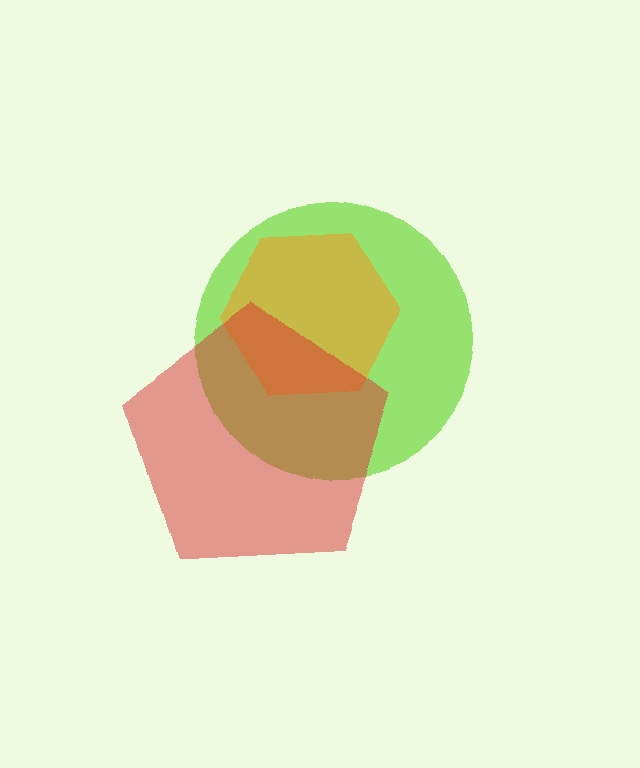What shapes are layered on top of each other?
The layered shapes are: a lime circle, an orange hexagon, a red pentagon.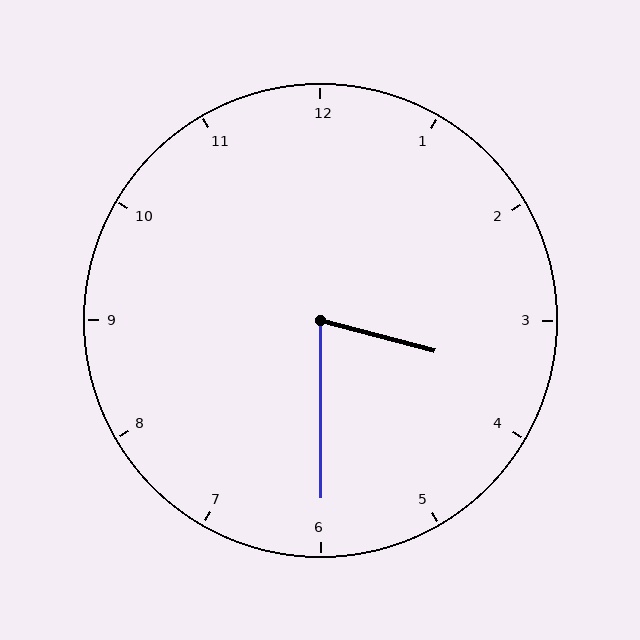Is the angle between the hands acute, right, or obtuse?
It is acute.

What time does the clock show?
3:30.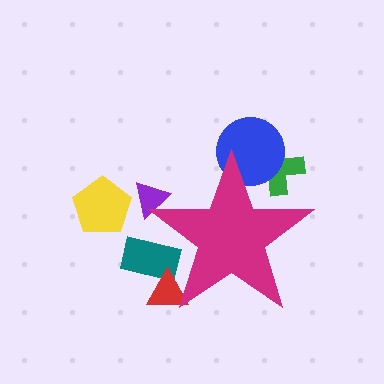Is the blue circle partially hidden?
Yes, the blue circle is partially hidden behind the magenta star.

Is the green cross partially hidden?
Yes, the green cross is partially hidden behind the magenta star.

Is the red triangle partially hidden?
Yes, the red triangle is partially hidden behind the magenta star.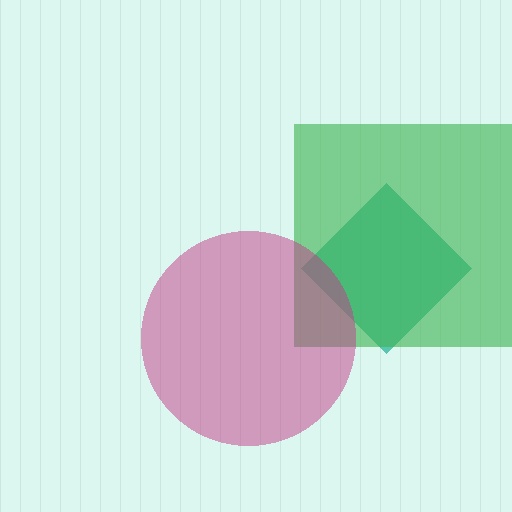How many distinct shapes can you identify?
There are 3 distinct shapes: a teal diamond, a green square, a magenta circle.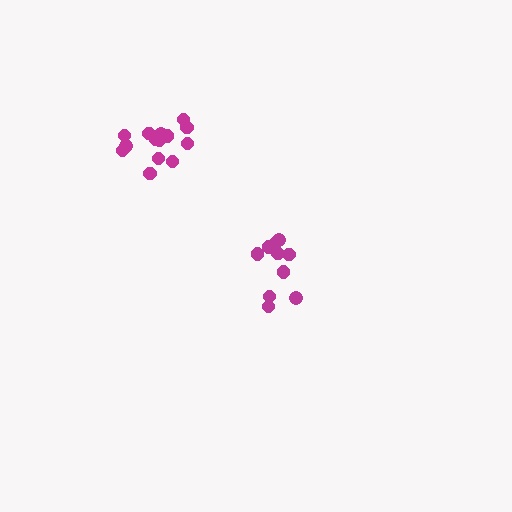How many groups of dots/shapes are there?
There are 2 groups.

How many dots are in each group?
Group 1: 10 dots, Group 2: 14 dots (24 total).